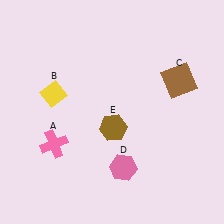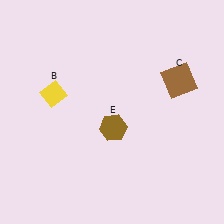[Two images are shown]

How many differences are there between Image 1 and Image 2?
There are 2 differences between the two images.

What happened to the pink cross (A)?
The pink cross (A) was removed in Image 2. It was in the bottom-left area of Image 1.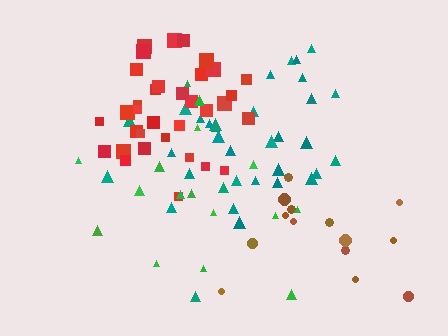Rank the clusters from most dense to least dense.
red, teal, brown, green.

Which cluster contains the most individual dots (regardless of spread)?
Red (35).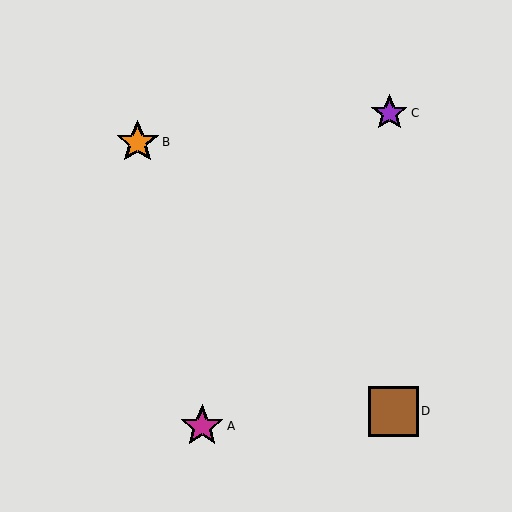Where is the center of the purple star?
The center of the purple star is at (389, 113).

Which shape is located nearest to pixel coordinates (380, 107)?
The purple star (labeled C) at (389, 113) is nearest to that location.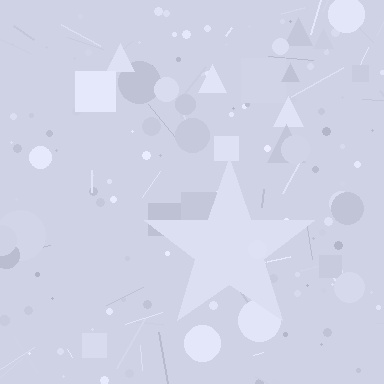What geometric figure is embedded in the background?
A star is embedded in the background.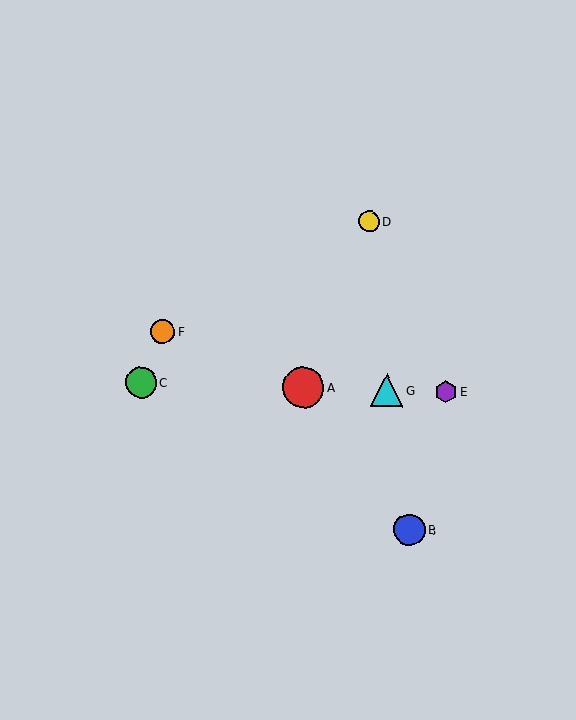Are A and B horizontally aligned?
No, A is at y≈387 and B is at y≈530.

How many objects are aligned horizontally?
4 objects (A, C, E, G) are aligned horizontally.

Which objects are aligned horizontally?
Objects A, C, E, G are aligned horizontally.